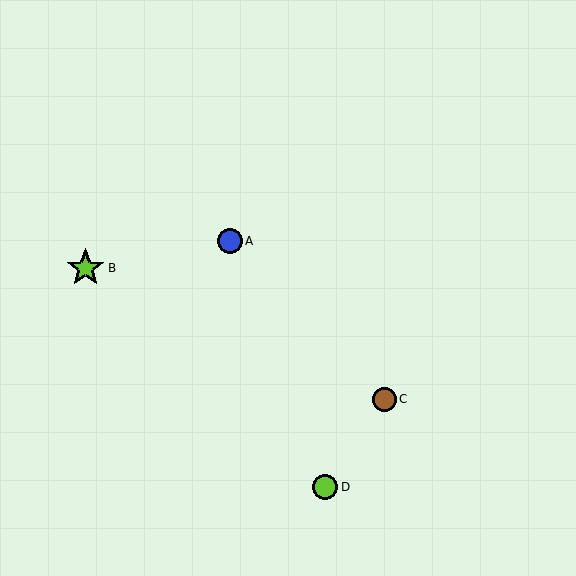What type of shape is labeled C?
Shape C is a brown circle.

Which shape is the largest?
The lime star (labeled B) is the largest.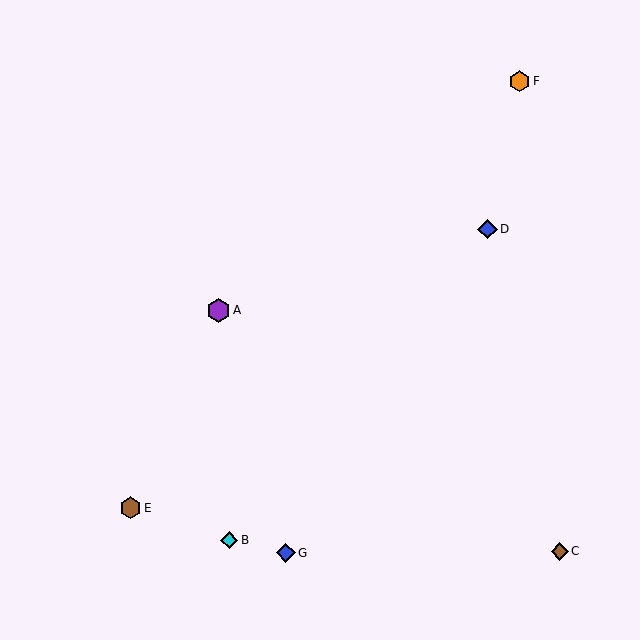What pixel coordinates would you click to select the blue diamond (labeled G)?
Click at (286, 553) to select the blue diamond G.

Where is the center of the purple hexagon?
The center of the purple hexagon is at (219, 310).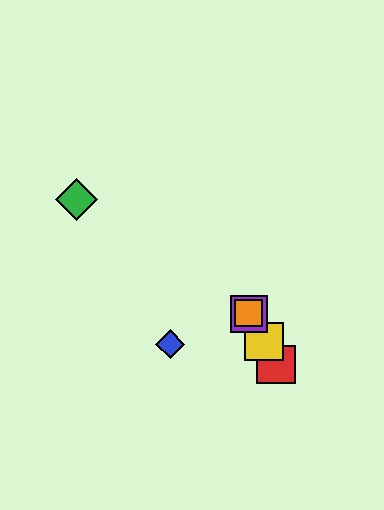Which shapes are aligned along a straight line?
The red square, the yellow square, the purple square, the orange square are aligned along a straight line.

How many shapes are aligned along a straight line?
4 shapes (the red square, the yellow square, the purple square, the orange square) are aligned along a straight line.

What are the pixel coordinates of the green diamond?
The green diamond is at (77, 200).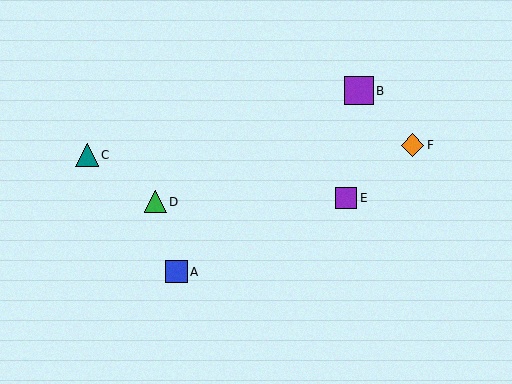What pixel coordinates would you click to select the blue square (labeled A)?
Click at (176, 272) to select the blue square A.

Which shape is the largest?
The purple square (labeled B) is the largest.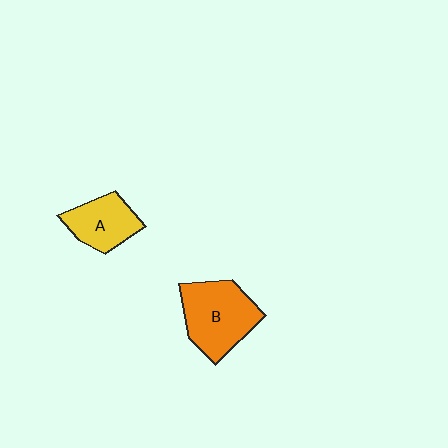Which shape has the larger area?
Shape B (orange).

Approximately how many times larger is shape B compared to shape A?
Approximately 1.5 times.